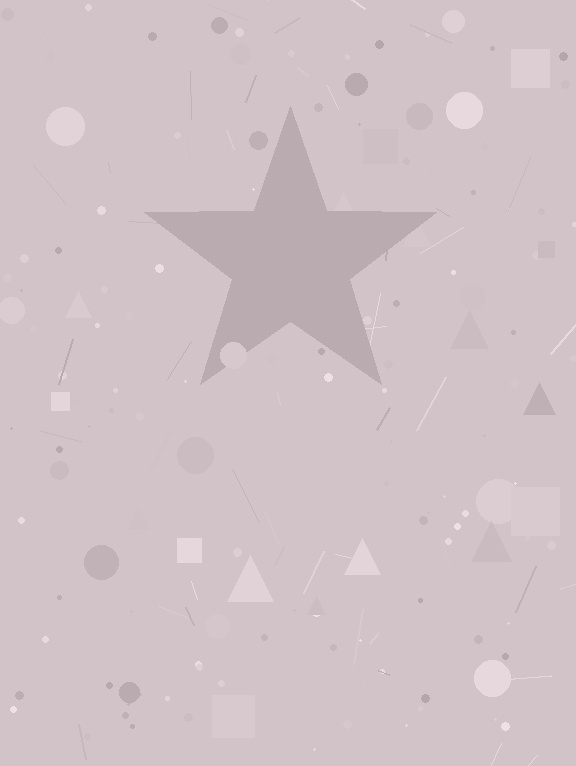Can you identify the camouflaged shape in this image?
The camouflaged shape is a star.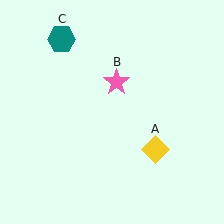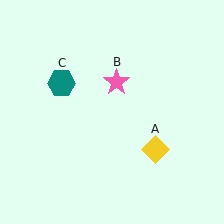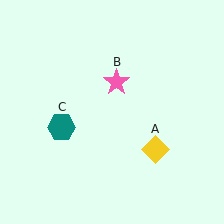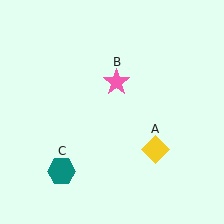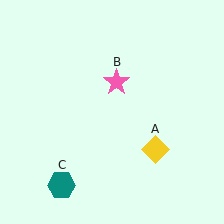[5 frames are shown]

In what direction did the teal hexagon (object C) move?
The teal hexagon (object C) moved down.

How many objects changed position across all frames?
1 object changed position: teal hexagon (object C).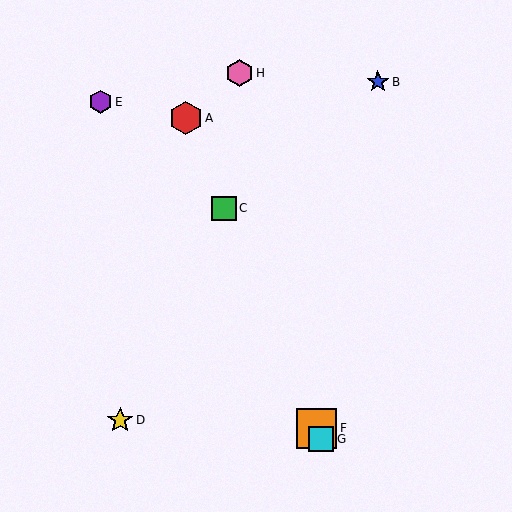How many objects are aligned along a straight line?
4 objects (A, C, F, G) are aligned along a straight line.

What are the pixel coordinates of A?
Object A is at (186, 118).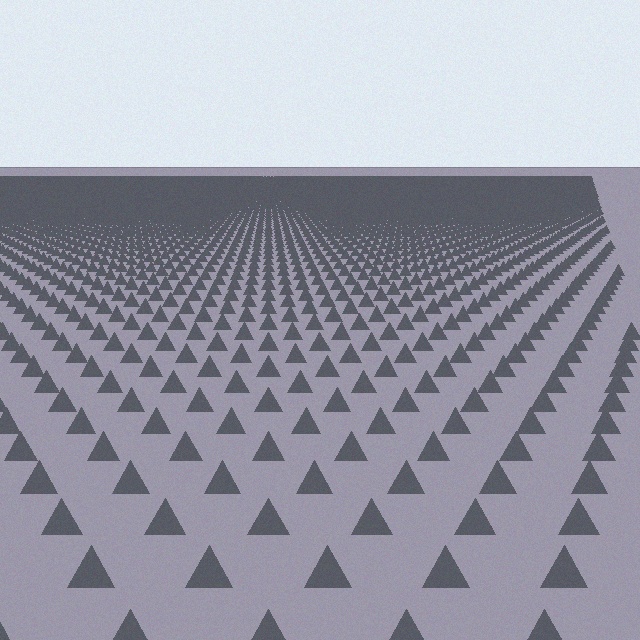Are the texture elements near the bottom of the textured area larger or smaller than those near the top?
Larger. Near the bottom, elements are closer to the viewer and appear at a bigger on-screen size.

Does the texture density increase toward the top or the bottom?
Density increases toward the top.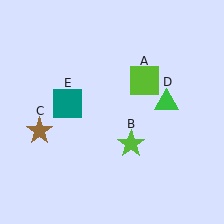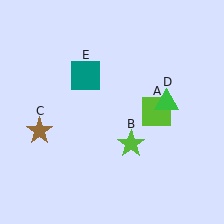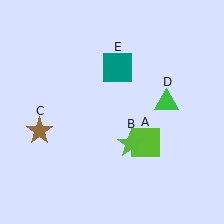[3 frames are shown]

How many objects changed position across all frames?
2 objects changed position: lime square (object A), teal square (object E).